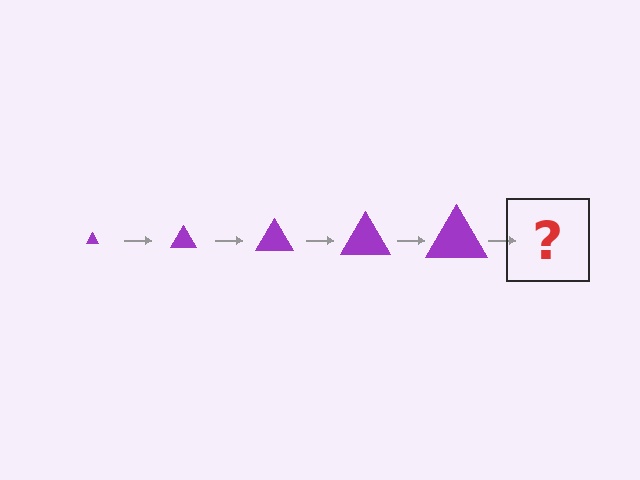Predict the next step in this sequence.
The next step is a purple triangle, larger than the previous one.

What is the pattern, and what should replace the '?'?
The pattern is that the triangle gets progressively larger each step. The '?' should be a purple triangle, larger than the previous one.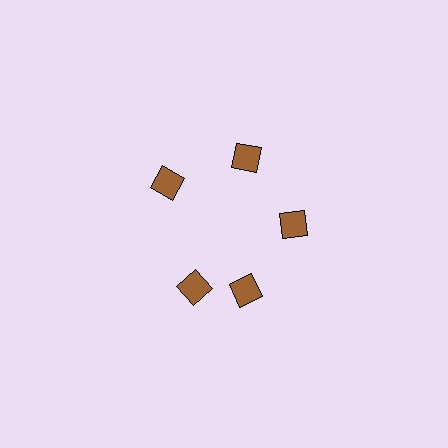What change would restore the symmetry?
The symmetry would be restored by rotating it back into even spacing with its neighbors so that all 5 diamonds sit at equal angles and equal distance from the center.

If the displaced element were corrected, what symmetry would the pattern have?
It would have 5-fold rotational symmetry — the pattern would map onto itself every 72 degrees.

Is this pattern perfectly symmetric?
No. The 5 brown diamonds are arranged in a ring, but one element near the 8 o'clock position is rotated out of alignment along the ring, breaking the 5-fold rotational symmetry.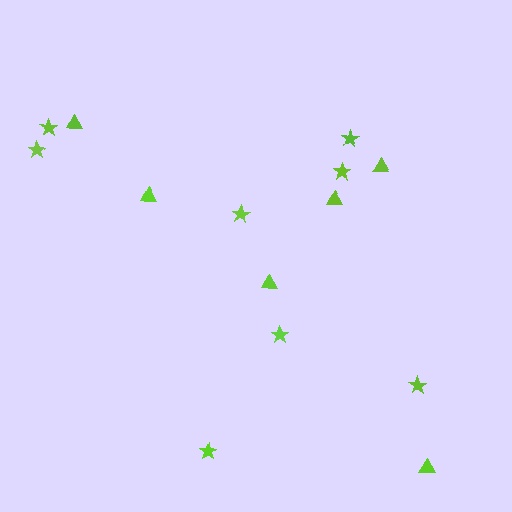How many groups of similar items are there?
There are 2 groups: one group of triangles (6) and one group of stars (8).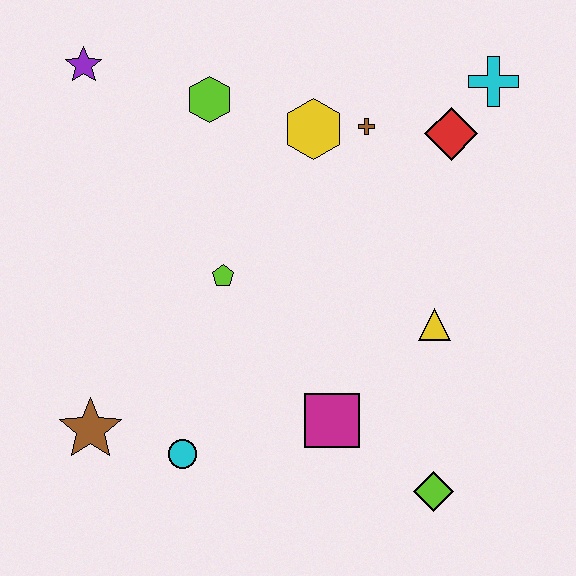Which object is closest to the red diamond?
The cyan cross is closest to the red diamond.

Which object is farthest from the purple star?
The lime diamond is farthest from the purple star.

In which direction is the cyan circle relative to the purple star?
The cyan circle is below the purple star.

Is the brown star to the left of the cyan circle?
Yes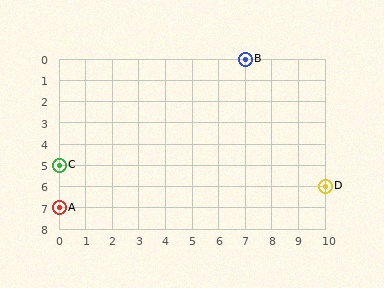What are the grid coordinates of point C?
Point C is at grid coordinates (0, 5).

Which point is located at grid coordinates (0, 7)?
Point A is at (0, 7).